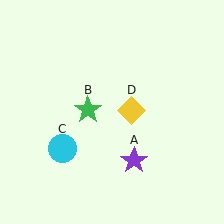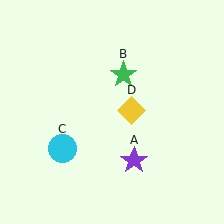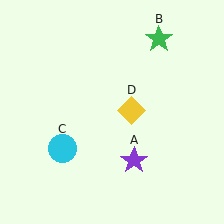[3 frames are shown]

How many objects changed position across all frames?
1 object changed position: green star (object B).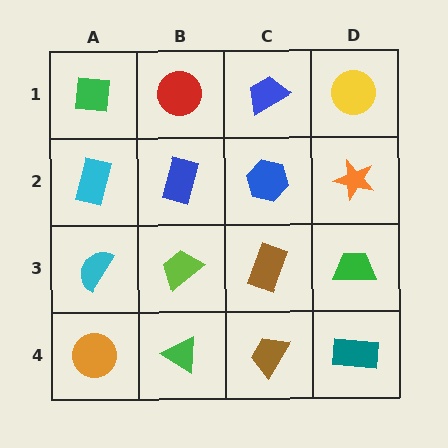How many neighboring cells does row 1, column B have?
3.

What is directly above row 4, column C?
A brown rectangle.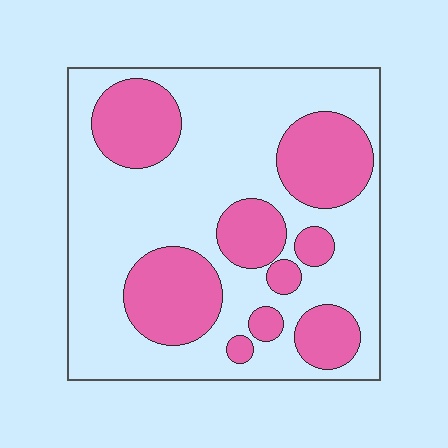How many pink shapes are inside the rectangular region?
9.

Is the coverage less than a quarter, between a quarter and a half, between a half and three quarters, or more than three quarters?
Between a quarter and a half.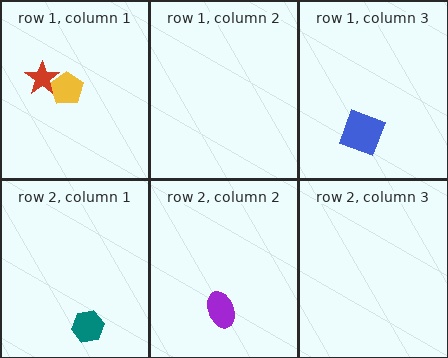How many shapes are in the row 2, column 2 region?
1.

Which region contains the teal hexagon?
The row 2, column 1 region.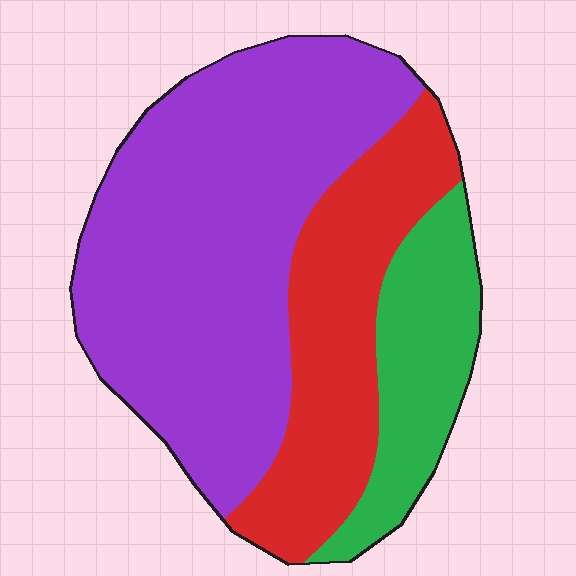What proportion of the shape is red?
Red covers about 25% of the shape.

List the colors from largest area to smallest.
From largest to smallest: purple, red, green.